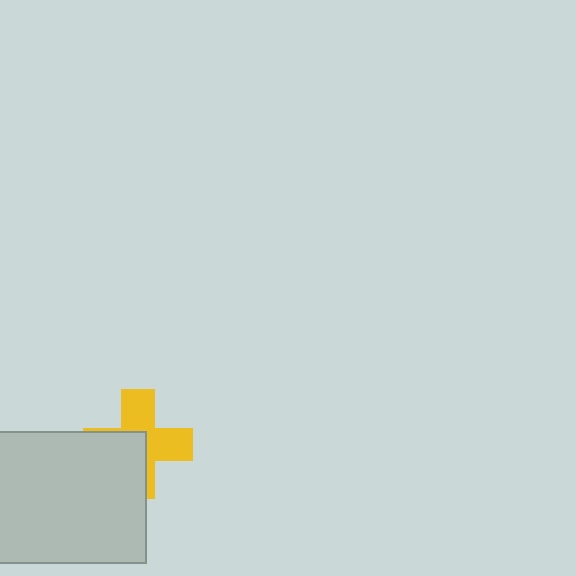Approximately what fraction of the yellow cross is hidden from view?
Roughly 46% of the yellow cross is hidden behind the light gray rectangle.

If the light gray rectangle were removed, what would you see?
You would see the complete yellow cross.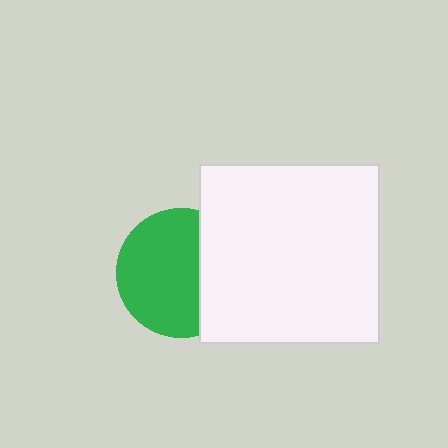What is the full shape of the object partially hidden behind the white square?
The partially hidden object is a green circle.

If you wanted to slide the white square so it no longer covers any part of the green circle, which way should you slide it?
Slide it right — that is the most direct way to separate the two shapes.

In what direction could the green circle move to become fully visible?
The green circle could move left. That would shift it out from behind the white square entirely.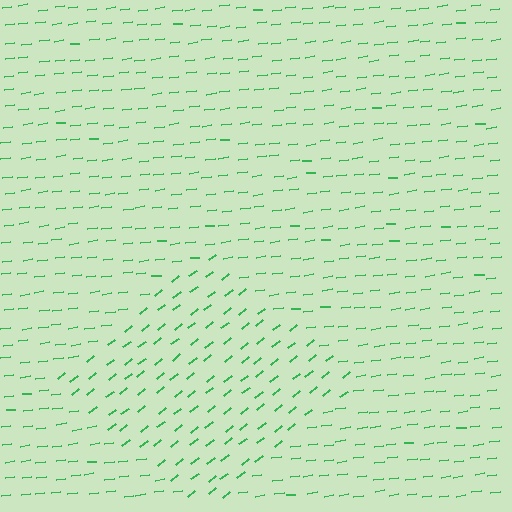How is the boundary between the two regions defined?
The boundary is defined purely by a change in line orientation (approximately 31 degrees difference). All lines are the same color and thickness.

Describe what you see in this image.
The image is filled with small green line segments. A diamond region in the image has lines oriented differently from the surrounding lines, creating a visible texture boundary.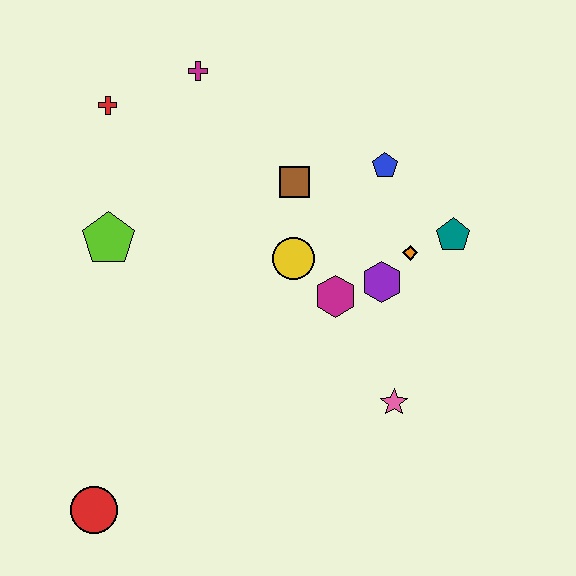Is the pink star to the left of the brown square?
No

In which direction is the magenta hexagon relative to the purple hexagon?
The magenta hexagon is to the left of the purple hexagon.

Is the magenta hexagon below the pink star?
No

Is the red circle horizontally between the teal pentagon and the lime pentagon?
No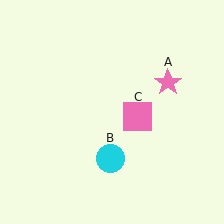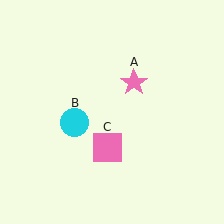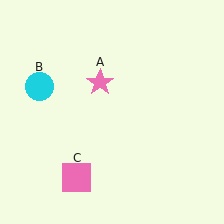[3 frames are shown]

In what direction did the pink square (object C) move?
The pink square (object C) moved down and to the left.